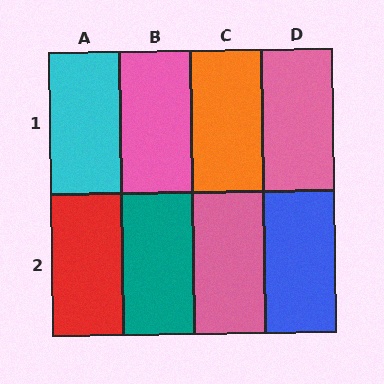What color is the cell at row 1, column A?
Cyan.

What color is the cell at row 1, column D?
Pink.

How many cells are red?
1 cell is red.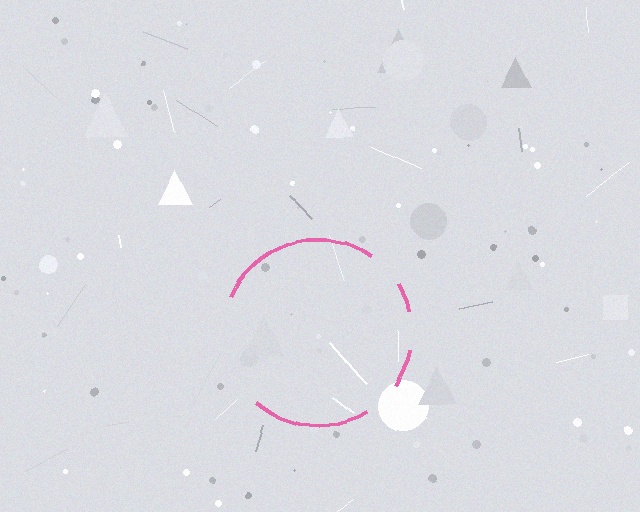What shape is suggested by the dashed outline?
The dashed outline suggests a circle.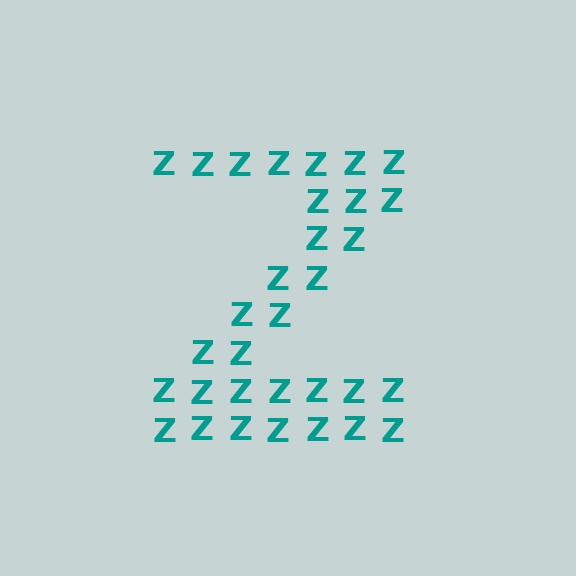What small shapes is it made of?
It is made of small letter Z's.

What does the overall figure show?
The overall figure shows the letter Z.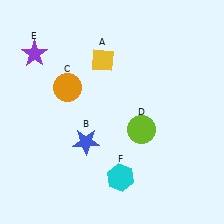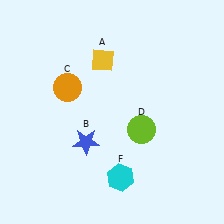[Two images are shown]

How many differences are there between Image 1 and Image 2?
There is 1 difference between the two images.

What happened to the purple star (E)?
The purple star (E) was removed in Image 2. It was in the top-left area of Image 1.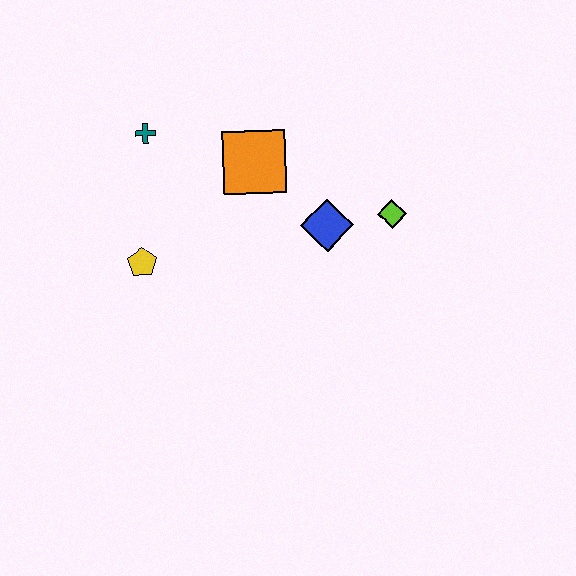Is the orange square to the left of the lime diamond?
Yes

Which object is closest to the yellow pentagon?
The teal cross is closest to the yellow pentagon.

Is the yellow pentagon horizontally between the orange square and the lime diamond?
No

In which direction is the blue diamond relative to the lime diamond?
The blue diamond is to the left of the lime diamond.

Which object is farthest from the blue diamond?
The teal cross is farthest from the blue diamond.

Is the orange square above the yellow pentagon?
Yes